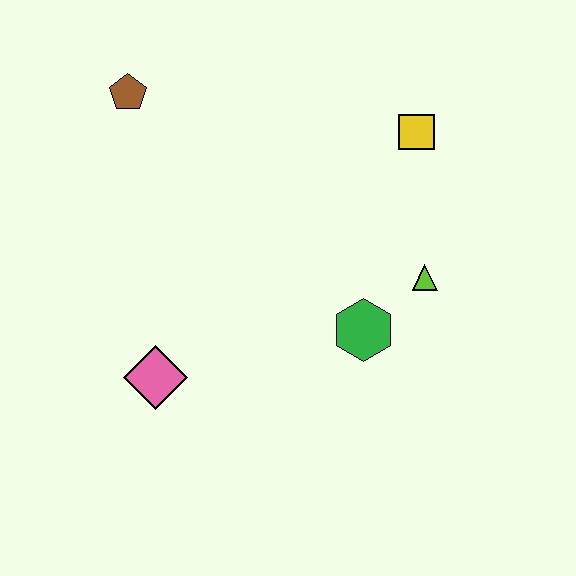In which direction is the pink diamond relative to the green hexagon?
The pink diamond is to the left of the green hexagon.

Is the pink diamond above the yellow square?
No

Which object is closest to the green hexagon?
The lime triangle is closest to the green hexagon.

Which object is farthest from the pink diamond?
The yellow square is farthest from the pink diamond.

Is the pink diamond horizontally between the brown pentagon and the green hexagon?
Yes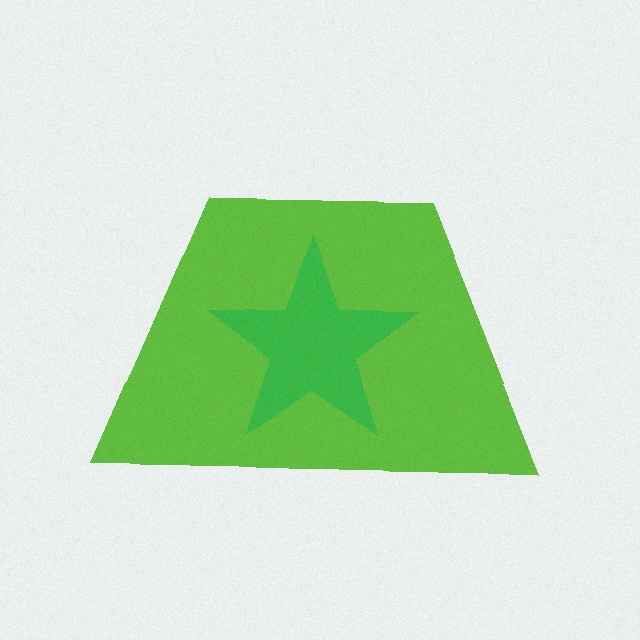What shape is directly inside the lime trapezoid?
The green star.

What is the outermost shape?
The lime trapezoid.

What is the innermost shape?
The green star.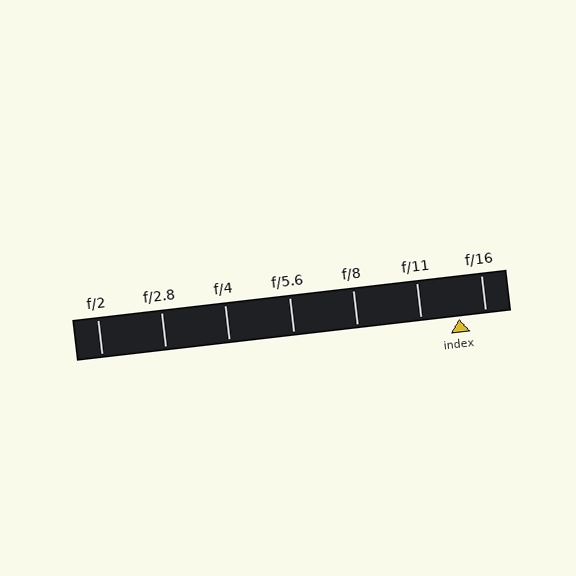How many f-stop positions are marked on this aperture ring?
There are 7 f-stop positions marked.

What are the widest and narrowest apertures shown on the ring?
The widest aperture shown is f/2 and the narrowest is f/16.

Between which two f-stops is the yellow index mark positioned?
The index mark is between f/11 and f/16.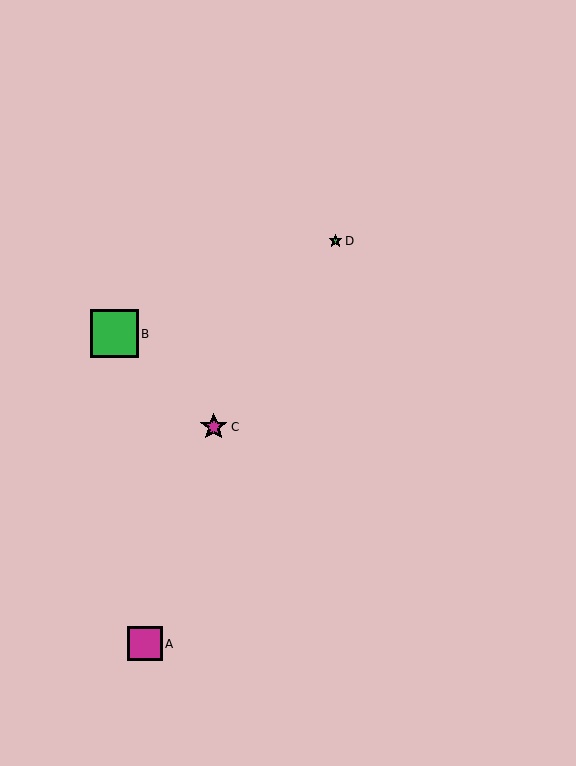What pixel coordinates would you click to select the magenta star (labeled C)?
Click at (214, 427) to select the magenta star C.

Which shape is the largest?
The green square (labeled B) is the largest.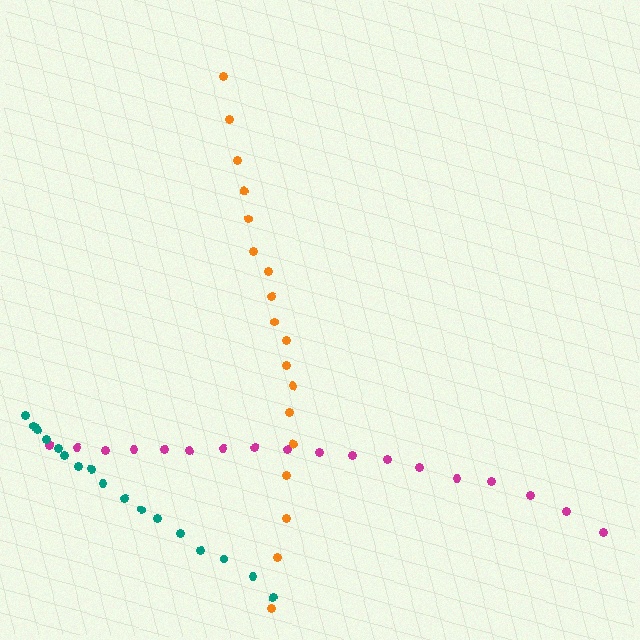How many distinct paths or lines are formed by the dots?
There are 3 distinct paths.